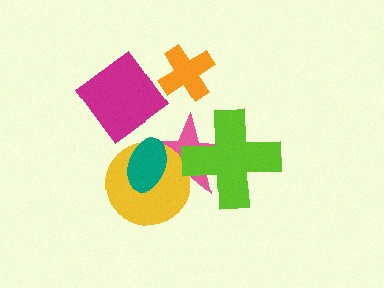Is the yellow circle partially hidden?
Yes, it is partially covered by another shape.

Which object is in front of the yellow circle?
The teal ellipse is in front of the yellow circle.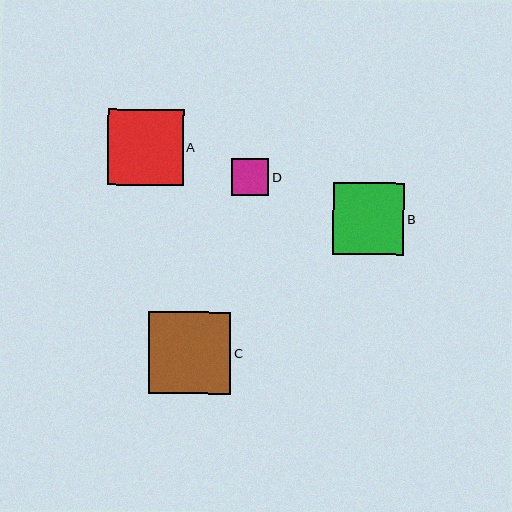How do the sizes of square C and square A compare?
Square C and square A are approximately the same size.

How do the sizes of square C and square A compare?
Square C and square A are approximately the same size.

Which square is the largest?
Square C is the largest with a size of approximately 83 pixels.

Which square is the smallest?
Square D is the smallest with a size of approximately 37 pixels.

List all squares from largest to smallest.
From largest to smallest: C, A, B, D.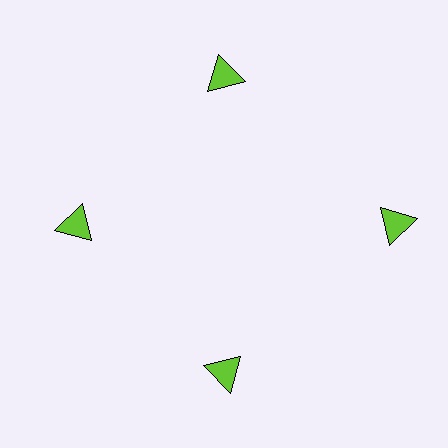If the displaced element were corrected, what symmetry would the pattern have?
It would have 4-fold rotational symmetry — the pattern would map onto itself every 90 degrees.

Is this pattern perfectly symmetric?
No. The 4 lime triangles are arranged in a ring, but one element near the 3 o'clock position is pushed outward from the center, breaking the 4-fold rotational symmetry.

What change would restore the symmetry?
The symmetry would be restored by moving it inward, back onto the ring so that all 4 triangles sit at equal angles and equal distance from the center.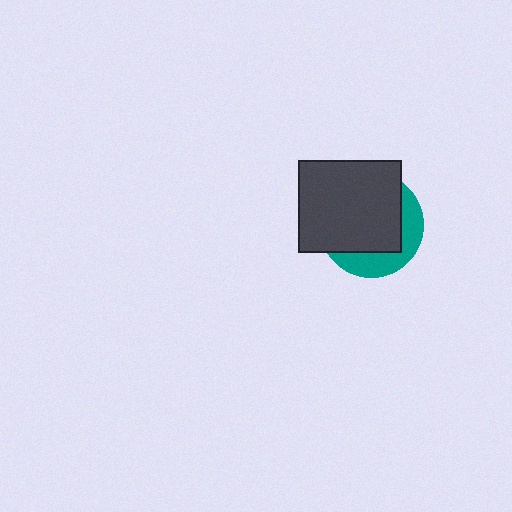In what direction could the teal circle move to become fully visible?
The teal circle could move toward the lower-right. That would shift it out from behind the dark gray rectangle entirely.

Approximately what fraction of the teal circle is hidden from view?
Roughly 68% of the teal circle is hidden behind the dark gray rectangle.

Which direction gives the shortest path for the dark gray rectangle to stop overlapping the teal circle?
Moving toward the upper-left gives the shortest separation.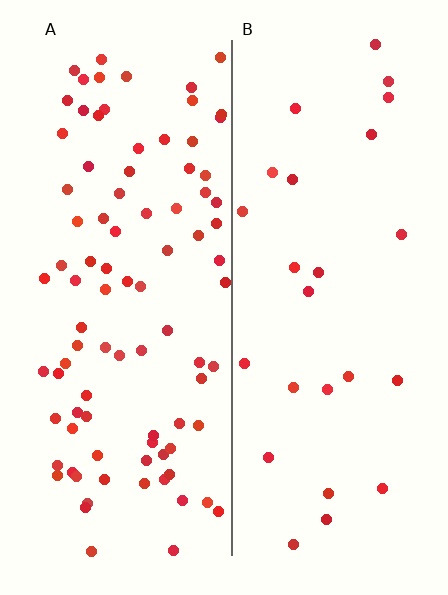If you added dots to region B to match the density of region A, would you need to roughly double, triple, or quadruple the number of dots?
Approximately triple.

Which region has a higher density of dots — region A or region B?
A (the left).